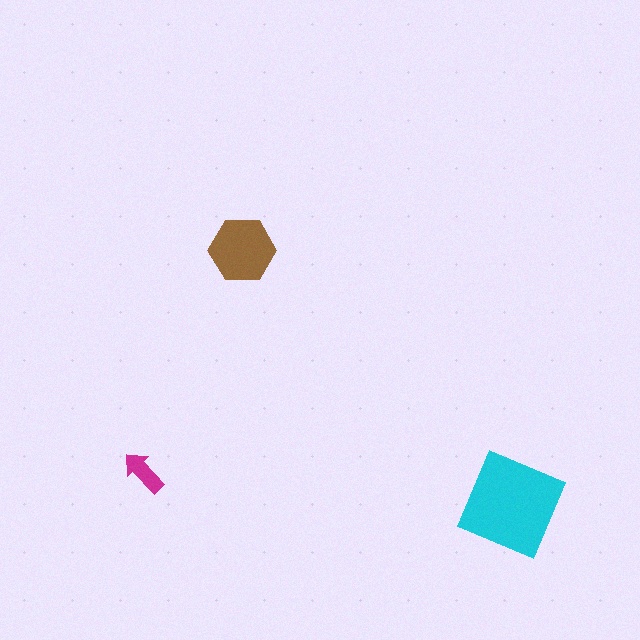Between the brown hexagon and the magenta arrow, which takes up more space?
The brown hexagon.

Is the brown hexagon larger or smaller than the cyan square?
Smaller.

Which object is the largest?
The cyan square.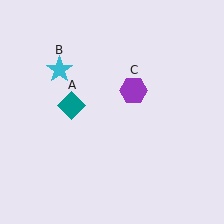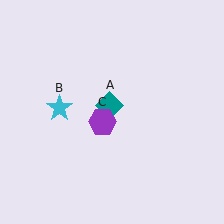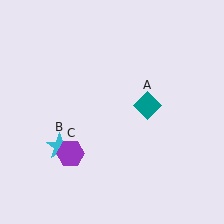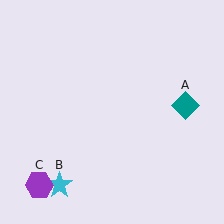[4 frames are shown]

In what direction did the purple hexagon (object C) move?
The purple hexagon (object C) moved down and to the left.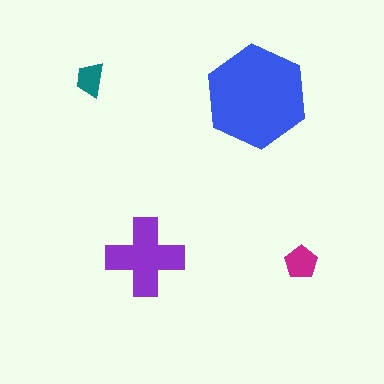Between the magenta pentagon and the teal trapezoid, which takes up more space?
The magenta pentagon.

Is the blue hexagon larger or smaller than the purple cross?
Larger.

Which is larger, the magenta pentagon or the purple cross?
The purple cross.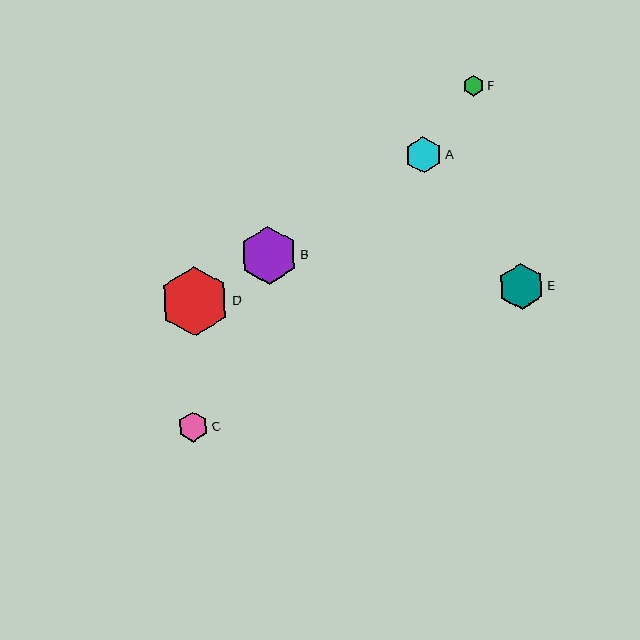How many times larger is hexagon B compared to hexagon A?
Hexagon B is approximately 1.6 times the size of hexagon A.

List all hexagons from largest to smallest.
From largest to smallest: D, B, E, A, C, F.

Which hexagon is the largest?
Hexagon D is the largest with a size of approximately 69 pixels.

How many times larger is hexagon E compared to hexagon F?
Hexagon E is approximately 2.2 times the size of hexagon F.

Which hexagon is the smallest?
Hexagon F is the smallest with a size of approximately 21 pixels.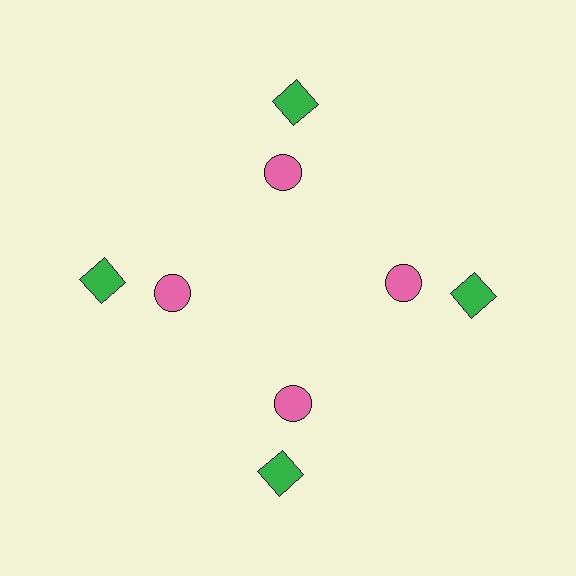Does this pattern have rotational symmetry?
Yes, this pattern has 4-fold rotational symmetry. It looks the same after rotating 90 degrees around the center.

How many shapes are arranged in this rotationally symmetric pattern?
There are 8 shapes, arranged in 4 groups of 2.